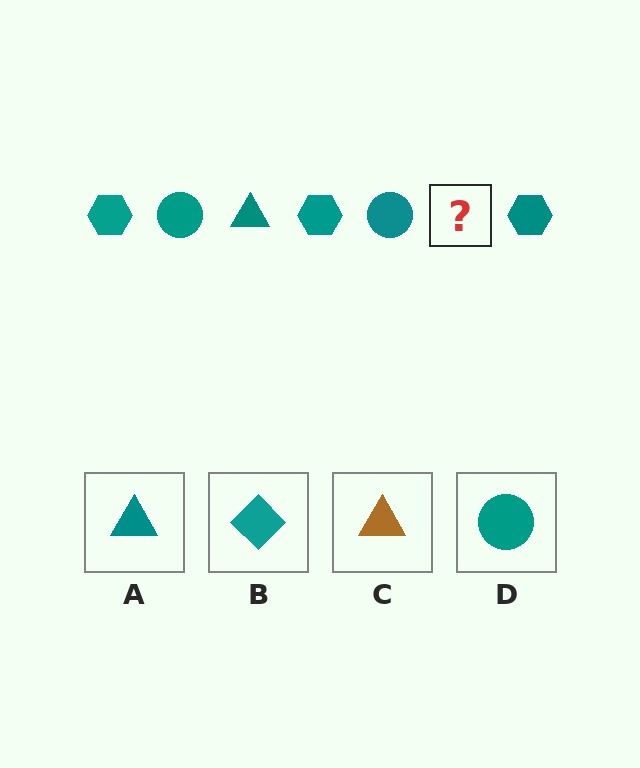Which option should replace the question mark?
Option A.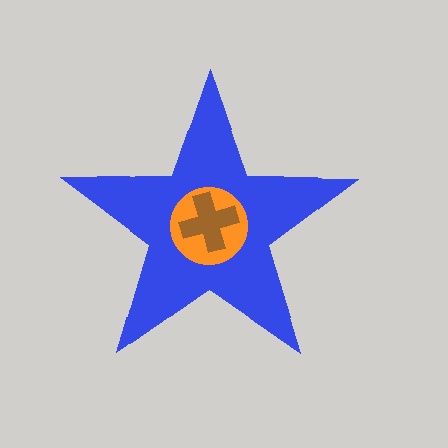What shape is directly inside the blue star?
The orange circle.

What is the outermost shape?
The blue star.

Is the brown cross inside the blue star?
Yes.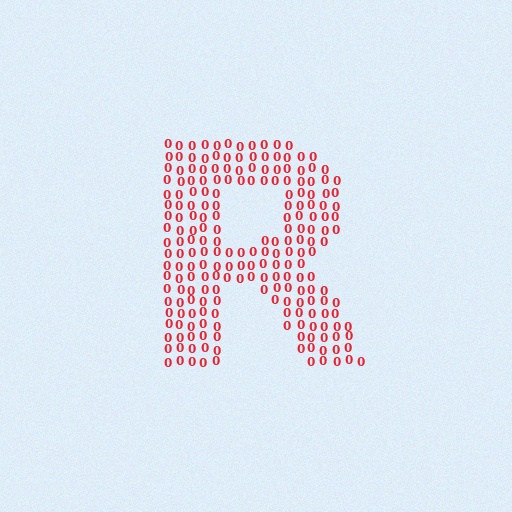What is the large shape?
The large shape is the letter R.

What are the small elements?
The small elements are digit 0's.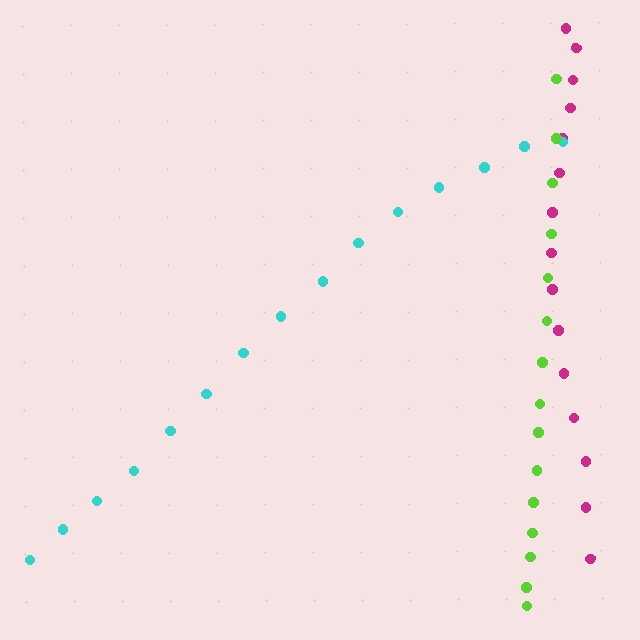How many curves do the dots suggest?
There are 3 distinct paths.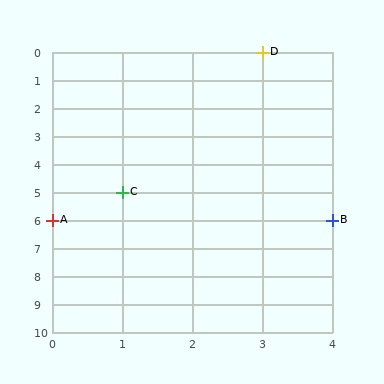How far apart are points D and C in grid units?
Points D and C are 2 columns and 5 rows apart (about 5.4 grid units diagonally).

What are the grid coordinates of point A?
Point A is at grid coordinates (0, 6).